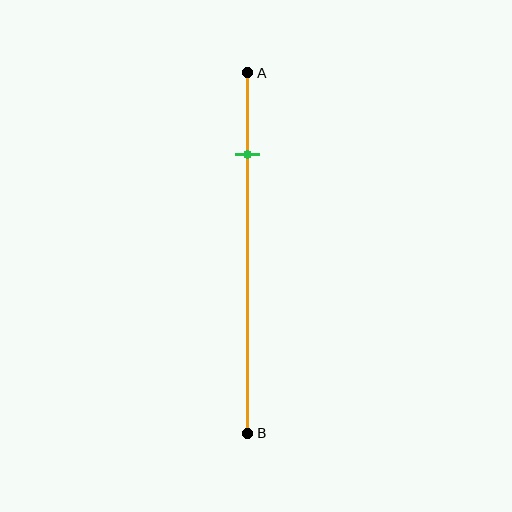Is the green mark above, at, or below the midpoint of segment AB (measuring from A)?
The green mark is above the midpoint of segment AB.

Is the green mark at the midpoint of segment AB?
No, the mark is at about 25% from A, not at the 50% midpoint.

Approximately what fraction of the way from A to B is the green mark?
The green mark is approximately 25% of the way from A to B.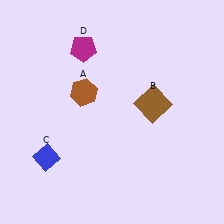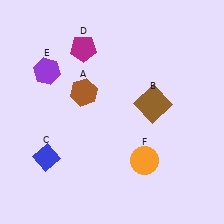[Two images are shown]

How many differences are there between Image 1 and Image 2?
There are 2 differences between the two images.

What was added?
A purple hexagon (E), an orange circle (F) were added in Image 2.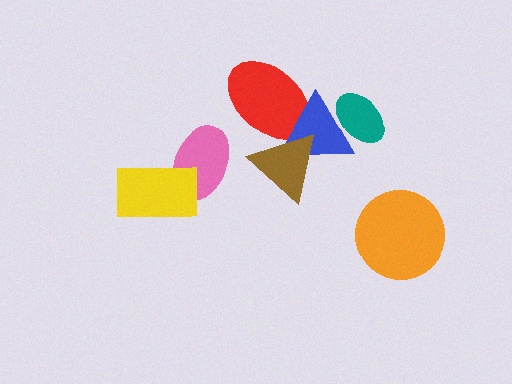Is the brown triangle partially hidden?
No, no other shape covers it.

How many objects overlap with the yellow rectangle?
1 object overlaps with the yellow rectangle.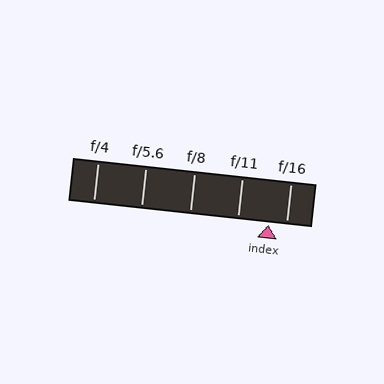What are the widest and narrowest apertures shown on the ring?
The widest aperture shown is f/4 and the narrowest is f/16.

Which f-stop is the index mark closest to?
The index mark is closest to f/16.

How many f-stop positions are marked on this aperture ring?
There are 5 f-stop positions marked.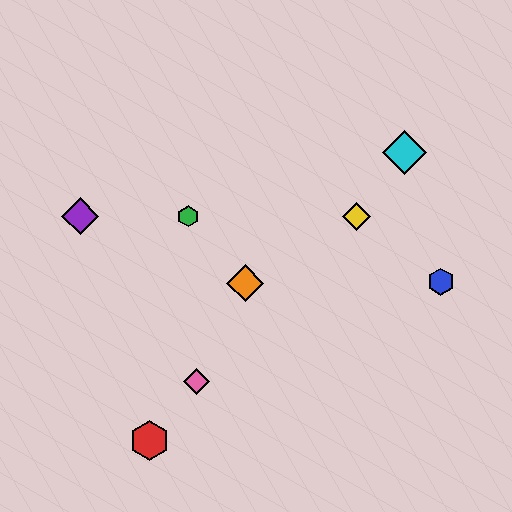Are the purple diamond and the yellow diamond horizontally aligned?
Yes, both are at y≈216.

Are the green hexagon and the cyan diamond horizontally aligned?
No, the green hexagon is at y≈216 and the cyan diamond is at y≈152.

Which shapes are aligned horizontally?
The green hexagon, the yellow diamond, the purple diamond are aligned horizontally.